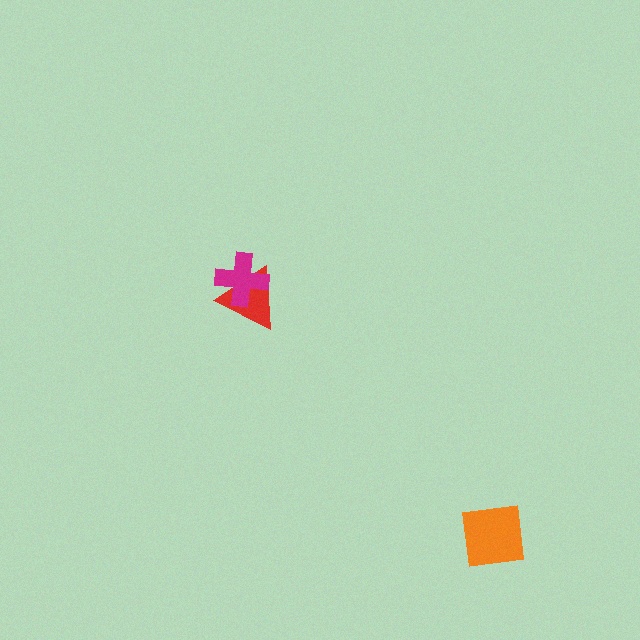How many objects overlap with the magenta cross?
1 object overlaps with the magenta cross.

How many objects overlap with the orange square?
0 objects overlap with the orange square.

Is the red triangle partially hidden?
Yes, it is partially covered by another shape.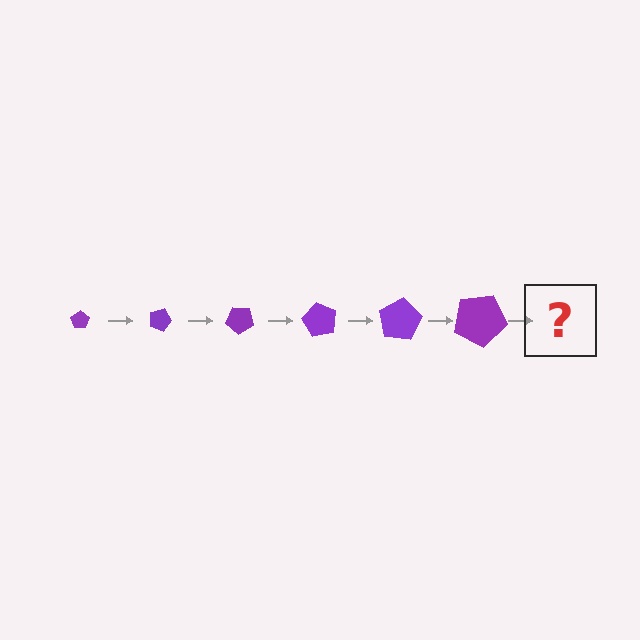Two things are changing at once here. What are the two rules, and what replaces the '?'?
The two rules are that the pentagon grows larger each step and it rotates 20 degrees each step. The '?' should be a pentagon, larger than the previous one and rotated 120 degrees from the start.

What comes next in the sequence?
The next element should be a pentagon, larger than the previous one and rotated 120 degrees from the start.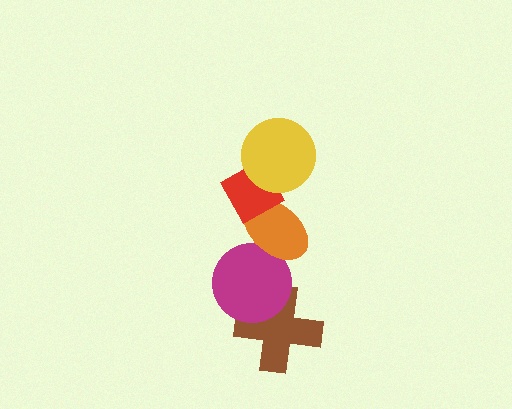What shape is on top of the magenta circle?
The orange ellipse is on top of the magenta circle.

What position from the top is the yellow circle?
The yellow circle is 1st from the top.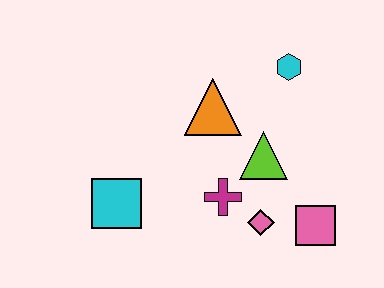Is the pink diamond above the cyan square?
No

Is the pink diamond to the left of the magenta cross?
No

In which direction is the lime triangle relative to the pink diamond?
The lime triangle is above the pink diamond.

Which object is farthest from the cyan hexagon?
The cyan square is farthest from the cyan hexagon.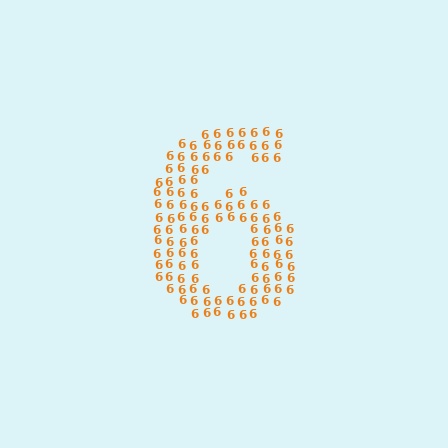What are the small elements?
The small elements are digit 6's.